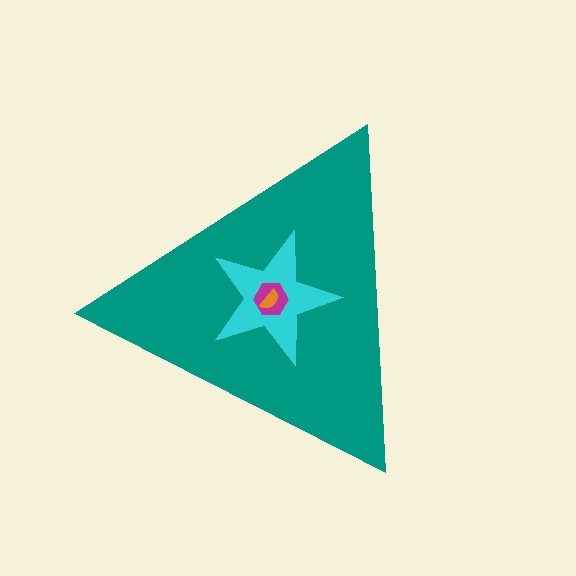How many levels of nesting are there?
4.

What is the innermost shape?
The orange semicircle.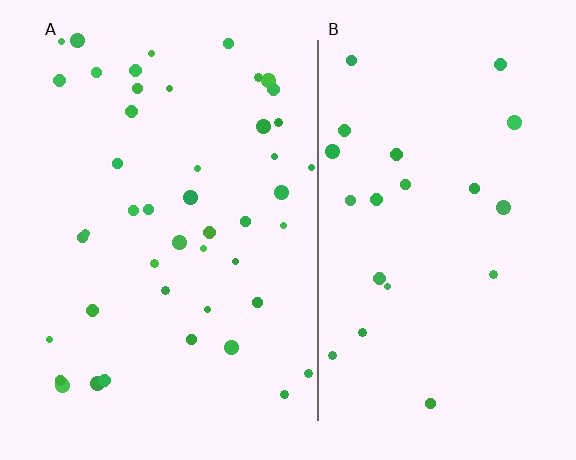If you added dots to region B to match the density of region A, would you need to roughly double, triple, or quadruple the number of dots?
Approximately double.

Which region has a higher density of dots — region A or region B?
A (the left).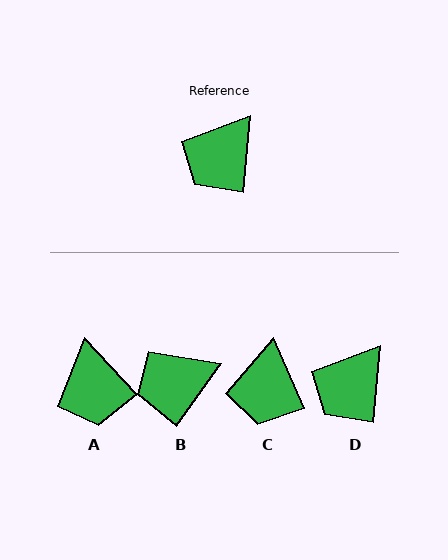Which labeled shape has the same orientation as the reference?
D.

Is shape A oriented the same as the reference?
No, it is off by about 48 degrees.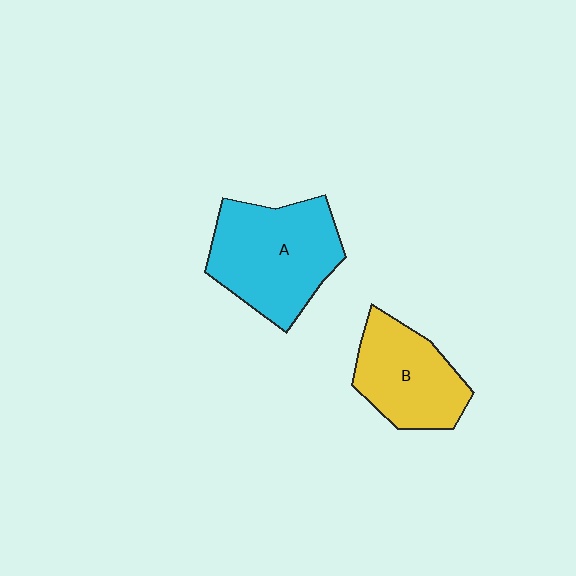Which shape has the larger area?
Shape A (cyan).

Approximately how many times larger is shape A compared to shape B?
Approximately 1.3 times.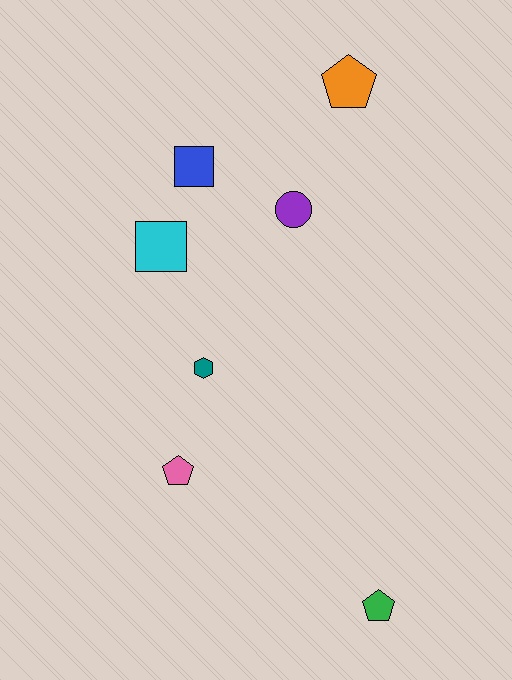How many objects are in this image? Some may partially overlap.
There are 7 objects.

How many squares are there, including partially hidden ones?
There are 2 squares.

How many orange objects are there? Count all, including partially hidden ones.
There is 1 orange object.